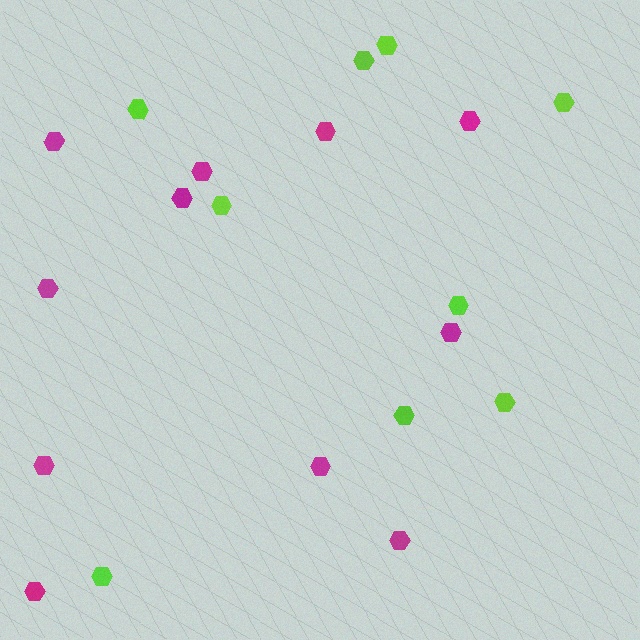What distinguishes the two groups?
There are 2 groups: one group of lime hexagons (9) and one group of magenta hexagons (11).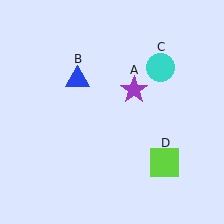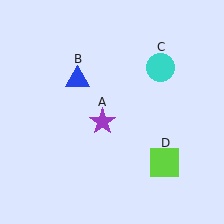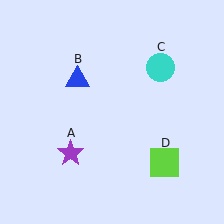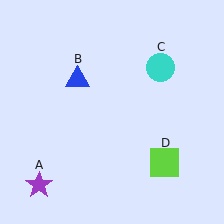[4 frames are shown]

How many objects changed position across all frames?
1 object changed position: purple star (object A).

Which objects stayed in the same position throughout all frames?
Blue triangle (object B) and cyan circle (object C) and lime square (object D) remained stationary.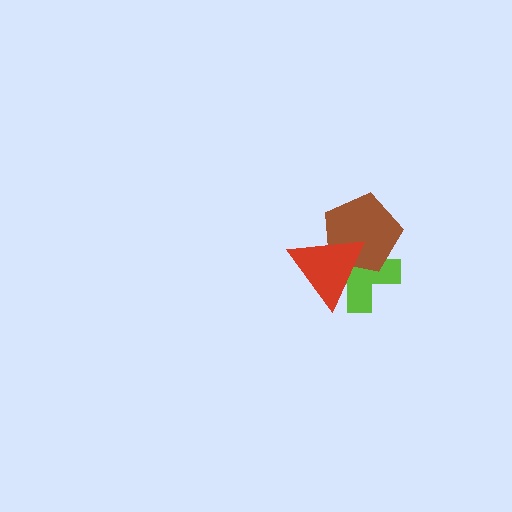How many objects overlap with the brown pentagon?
2 objects overlap with the brown pentagon.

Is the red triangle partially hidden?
No, no other shape covers it.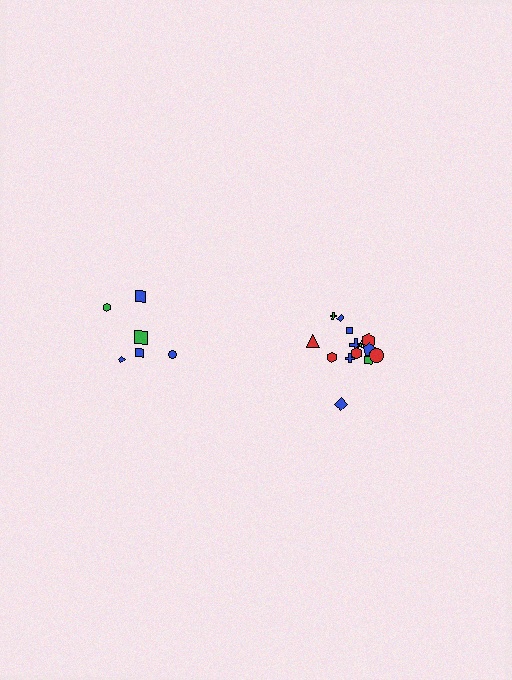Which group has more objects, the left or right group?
The right group.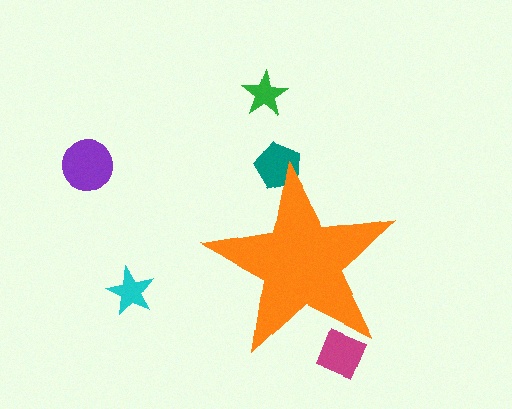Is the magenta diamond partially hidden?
Yes, the magenta diamond is partially hidden behind the orange star.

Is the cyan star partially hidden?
No, the cyan star is fully visible.